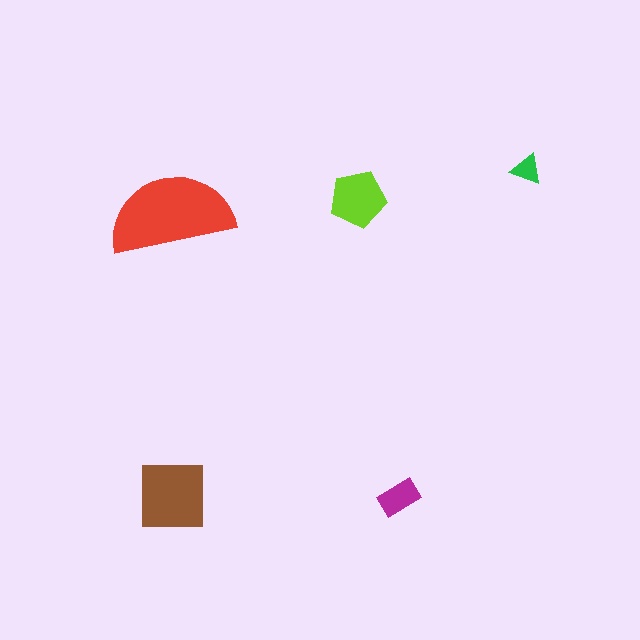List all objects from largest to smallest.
The red semicircle, the brown square, the lime pentagon, the magenta rectangle, the green triangle.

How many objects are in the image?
There are 5 objects in the image.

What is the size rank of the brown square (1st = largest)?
2nd.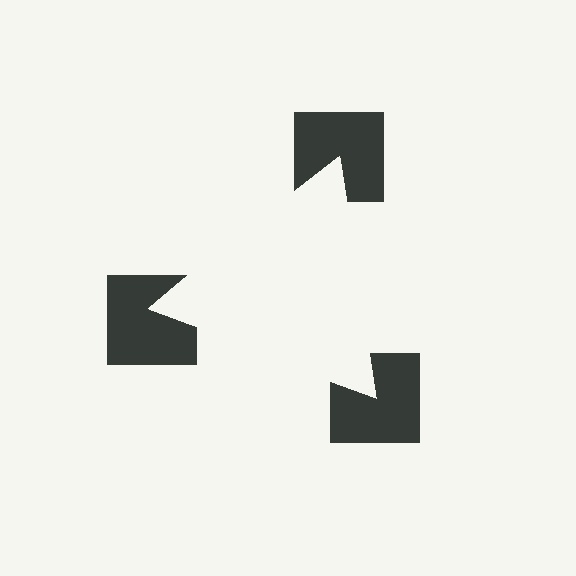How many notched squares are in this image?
There are 3 — one at each vertex of the illusory triangle.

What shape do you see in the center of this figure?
An illusory triangle — its edges are inferred from the aligned wedge cuts in the notched squares, not physically drawn.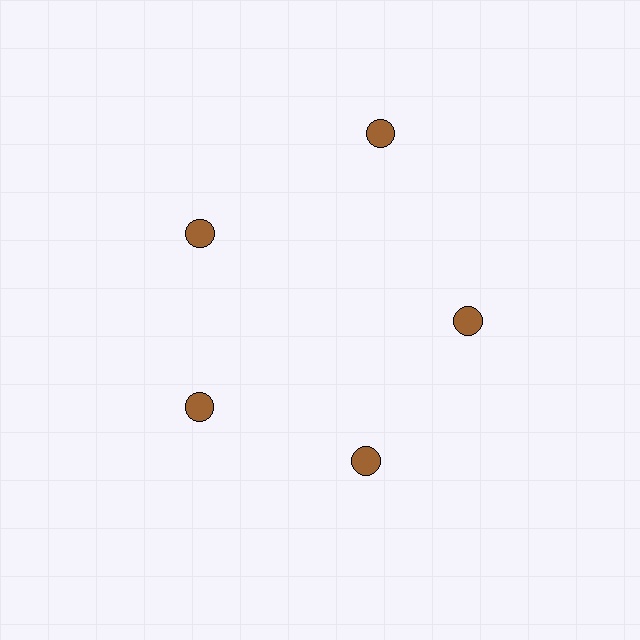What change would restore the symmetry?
The symmetry would be restored by moving it inward, back onto the ring so that all 5 circles sit at equal angles and equal distance from the center.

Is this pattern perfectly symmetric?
No. The 5 brown circles are arranged in a ring, but one element near the 1 o'clock position is pushed outward from the center, breaking the 5-fold rotational symmetry.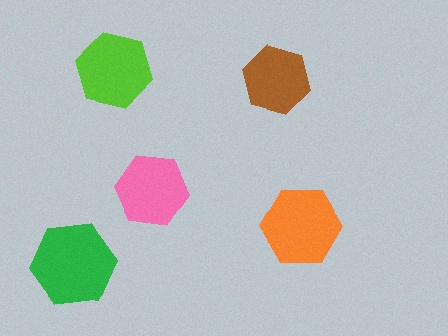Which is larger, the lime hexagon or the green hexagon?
The green one.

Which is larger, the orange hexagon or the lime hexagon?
The orange one.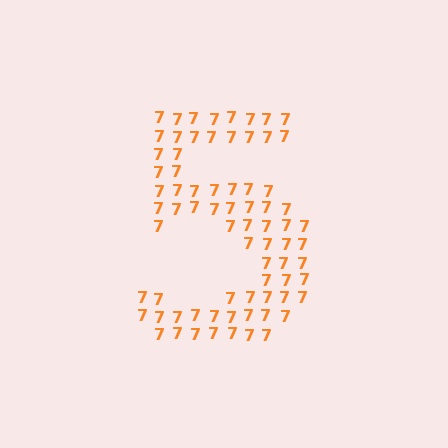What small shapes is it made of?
It is made of small digit 7's.